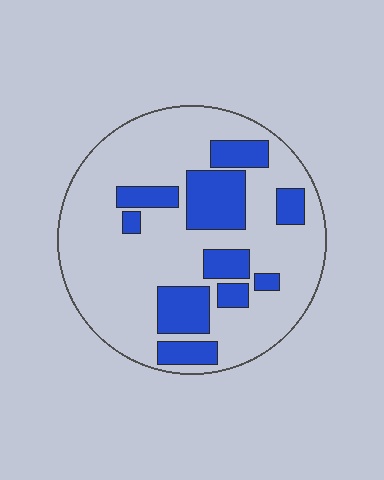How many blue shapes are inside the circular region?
10.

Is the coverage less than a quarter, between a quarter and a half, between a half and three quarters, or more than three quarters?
Between a quarter and a half.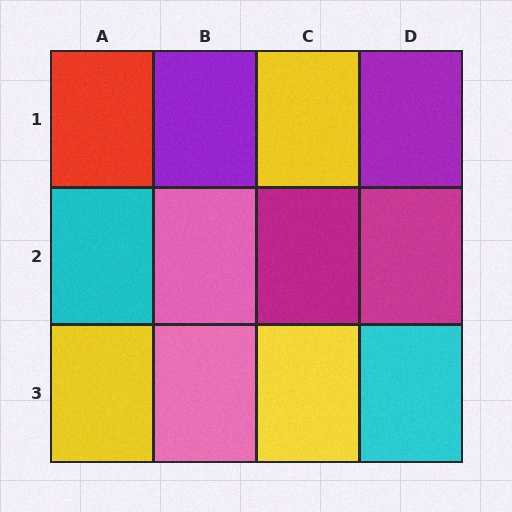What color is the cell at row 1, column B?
Purple.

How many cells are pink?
2 cells are pink.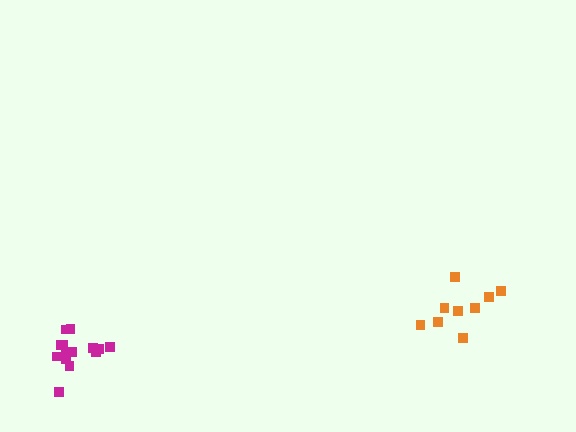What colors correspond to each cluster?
The clusters are colored: magenta, orange.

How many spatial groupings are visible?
There are 2 spatial groupings.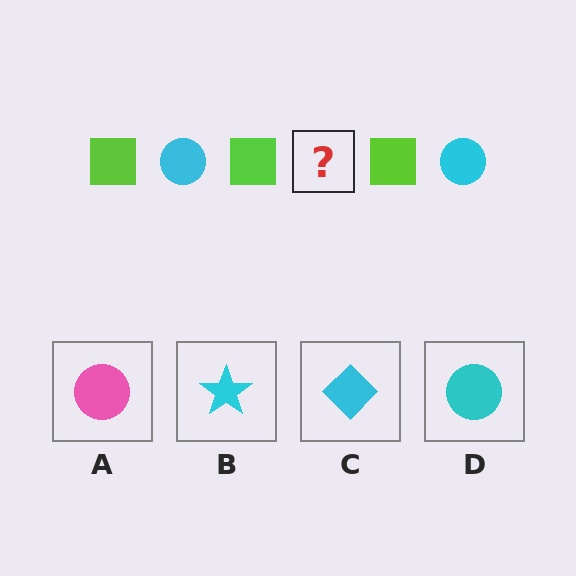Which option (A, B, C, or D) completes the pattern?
D.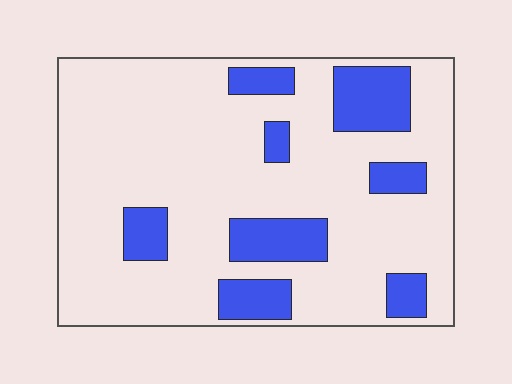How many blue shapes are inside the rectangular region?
8.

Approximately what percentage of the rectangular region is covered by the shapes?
Approximately 20%.